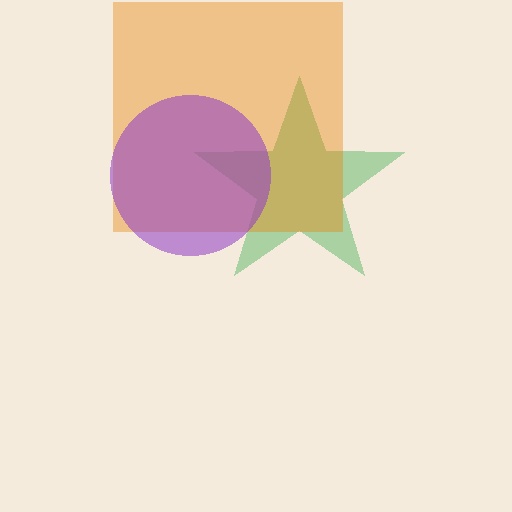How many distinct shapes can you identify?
There are 3 distinct shapes: a green star, an orange square, a purple circle.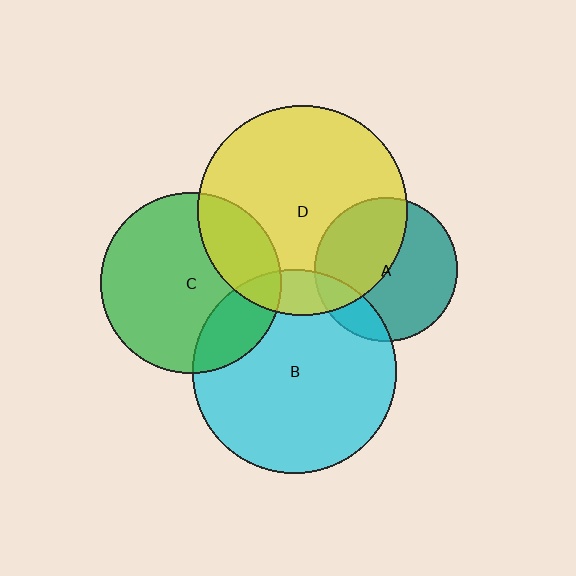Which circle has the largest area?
Circle D (yellow).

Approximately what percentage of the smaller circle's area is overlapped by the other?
Approximately 20%.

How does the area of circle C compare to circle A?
Approximately 1.6 times.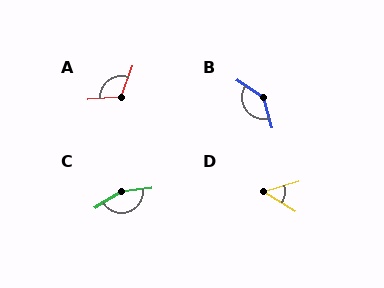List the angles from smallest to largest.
D (49°), A (116°), B (140°), C (156°).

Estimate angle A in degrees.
Approximately 116 degrees.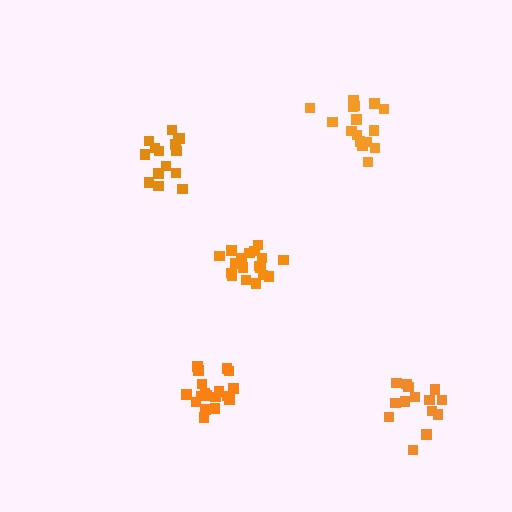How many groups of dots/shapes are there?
There are 5 groups.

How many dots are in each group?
Group 1: 14 dots, Group 2: 16 dots, Group 3: 18 dots, Group 4: 18 dots, Group 5: 15 dots (81 total).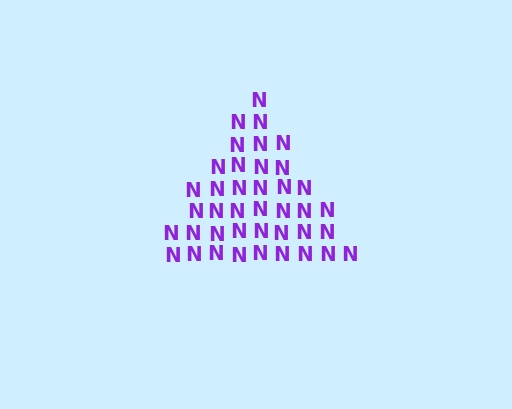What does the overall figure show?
The overall figure shows a triangle.